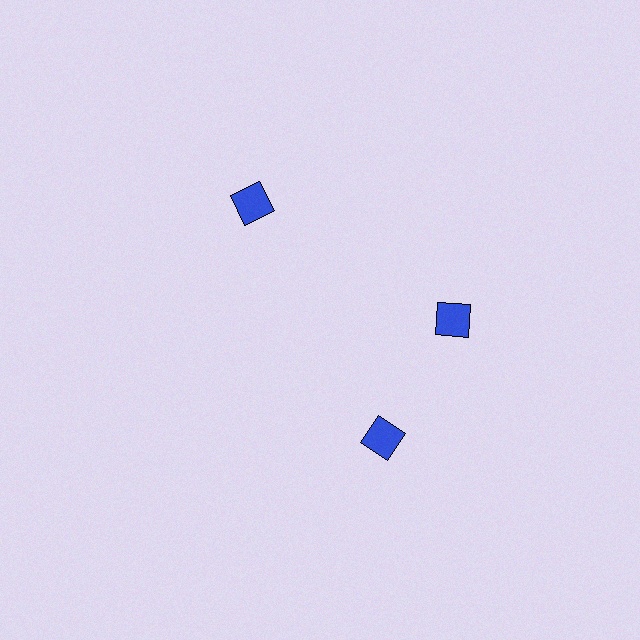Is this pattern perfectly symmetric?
No. The 3 blue diamonds are arranged in a ring, but one element near the 7 o'clock position is rotated out of alignment along the ring, breaking the 3-fold rotational symmetry.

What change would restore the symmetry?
The symmetry would be restored by rotating it back into even spacing with its neighbors so that all 3 diamonds sit at equal angles and equal distance from the center.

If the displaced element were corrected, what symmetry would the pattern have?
It would have 3-fold rotational symmetry — the pattern would map onto itself every 120 degrees.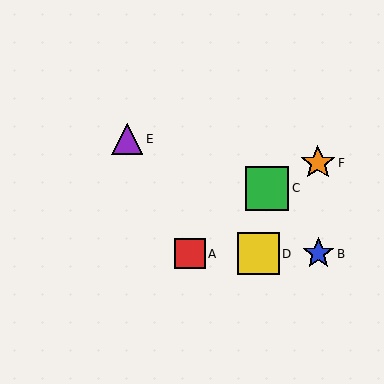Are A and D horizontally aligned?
Yes, both are at y≈254.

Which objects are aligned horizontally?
Objects A, B, D are aligned horizontally.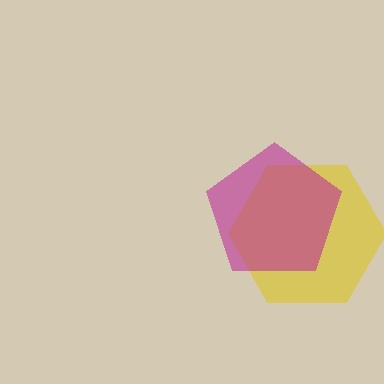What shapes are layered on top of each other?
The layered shapes are: a yellow hexagon, a magenta pentagon.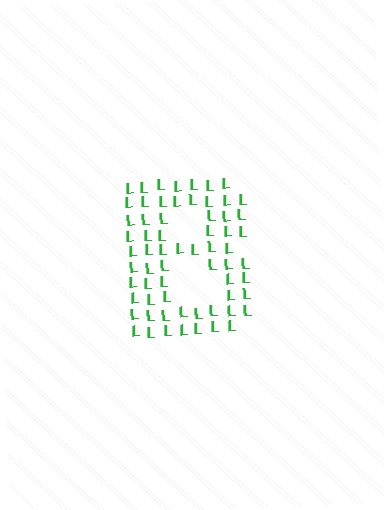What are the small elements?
The small elements are letter L's.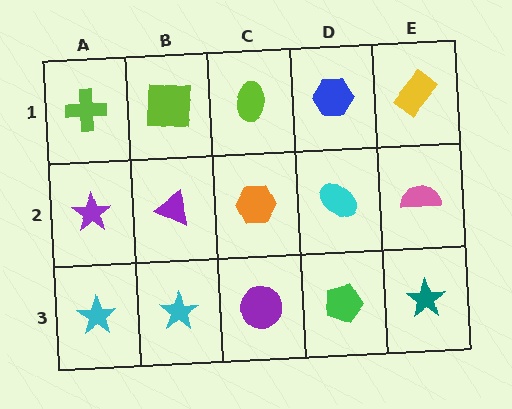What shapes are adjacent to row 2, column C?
A lime ellipse (row 1, column C), a purple circle (row 3, column C), a purple triangle (row 2, column B), a cyan ellipse (row 2, column D).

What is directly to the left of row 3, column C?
A cyan star.